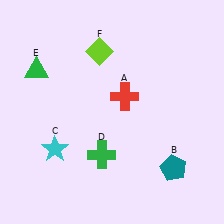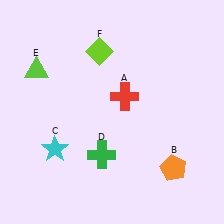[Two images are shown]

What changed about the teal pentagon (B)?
In Image 1, B is teal. In Image 2, it changed to orange.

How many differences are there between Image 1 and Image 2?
There are 2 differences between the two images.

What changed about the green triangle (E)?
In Image 1, E is green. In Image 2, it changed to lime.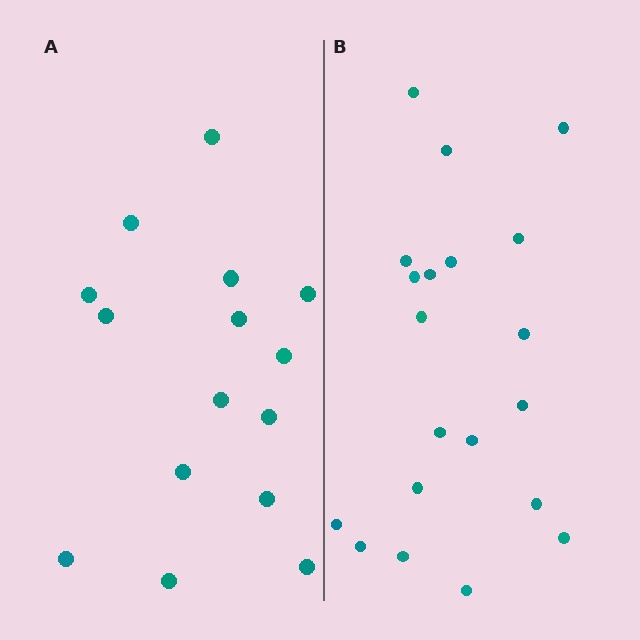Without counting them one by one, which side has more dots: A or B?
Region B (the right region) has more dots.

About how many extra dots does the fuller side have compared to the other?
Region B has about 5 more dots than region A.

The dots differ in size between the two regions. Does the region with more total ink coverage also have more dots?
No. Region A has more total ink coverage because its dots are larger, but region B actually contains more individual dots. Total area can be misleading — the number of items is what matters here.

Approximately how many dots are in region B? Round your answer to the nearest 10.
About 20 dots.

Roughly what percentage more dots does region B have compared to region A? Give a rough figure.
About 35% more.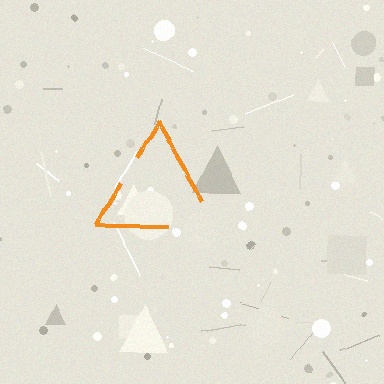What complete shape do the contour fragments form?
The contour fragments form a triangle.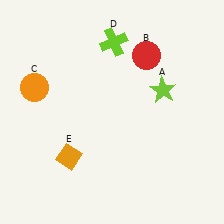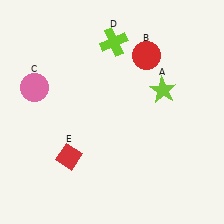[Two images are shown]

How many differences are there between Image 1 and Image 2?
There are 2 differences between the two images.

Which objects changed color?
C changed from orange to pink. E changed from orange to red.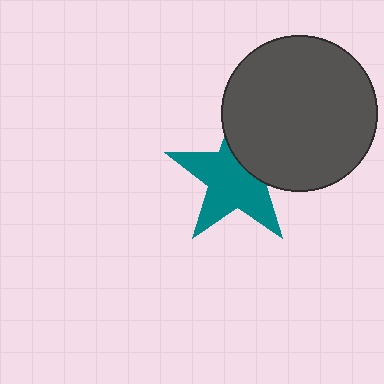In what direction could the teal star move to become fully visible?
The teal star could move toward the lower-left. That would shift it out from behind the dark gray circle entirely.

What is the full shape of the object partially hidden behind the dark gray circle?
The partially hidden object is a teal star.